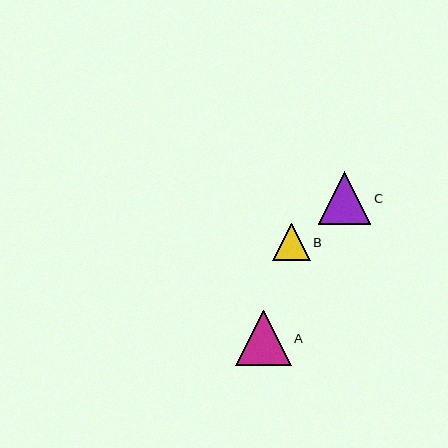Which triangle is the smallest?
Triangle B is the smallest with a size of approximately 37 pixels.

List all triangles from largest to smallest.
From largest to smallest: A, C, B.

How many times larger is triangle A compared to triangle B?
Triangle A is approximately 1.5 times the size of triangle B.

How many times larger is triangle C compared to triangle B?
Triangle C is approximately 1.4 times the size of triangle B.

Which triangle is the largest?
Triangle A is the largest with a size of approximately 55 pixels.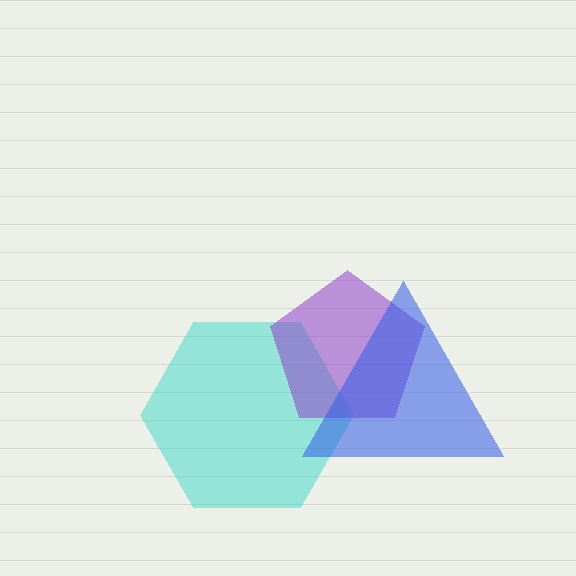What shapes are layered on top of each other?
The layered shapes are: a cyan hexagon, a purple pentagon, a blue triangle.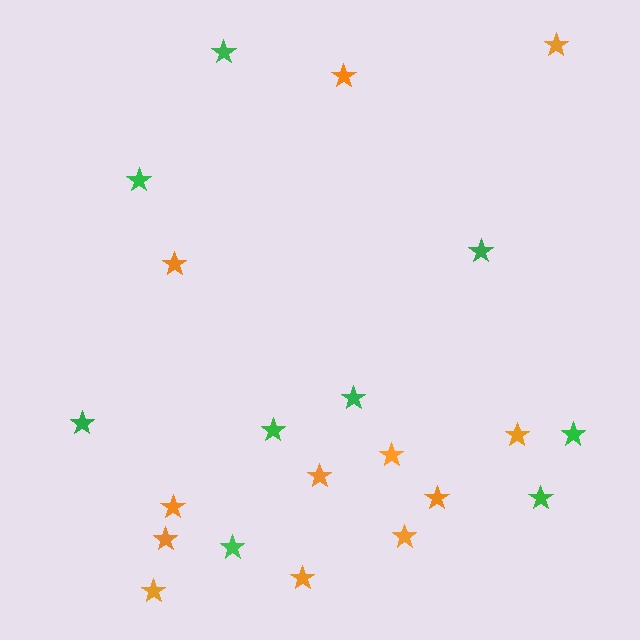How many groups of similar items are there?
There are 2 groups: one group of green stars (9) and one group of orange stars (12).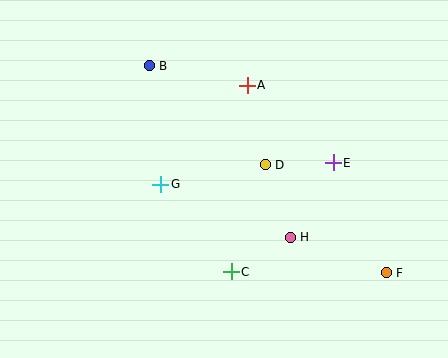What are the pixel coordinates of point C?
Point C is at (231, 272).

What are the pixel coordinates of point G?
Point G is at (161, 184).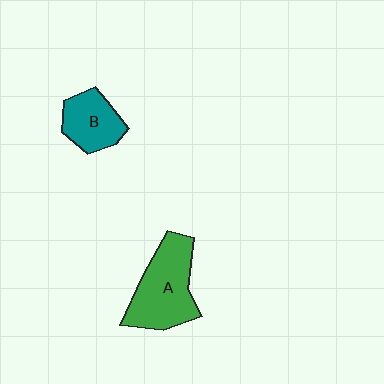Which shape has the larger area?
Shape A (green).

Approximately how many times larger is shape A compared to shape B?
Approximately 1.6 times.